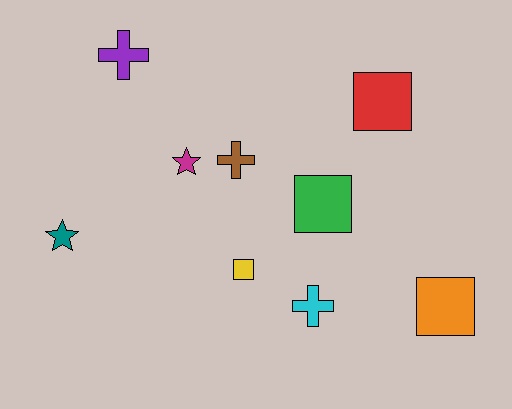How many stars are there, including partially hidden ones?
There are 2 stars.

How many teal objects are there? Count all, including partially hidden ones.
There is 1 teal object.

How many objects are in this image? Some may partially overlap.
There are 9 objects.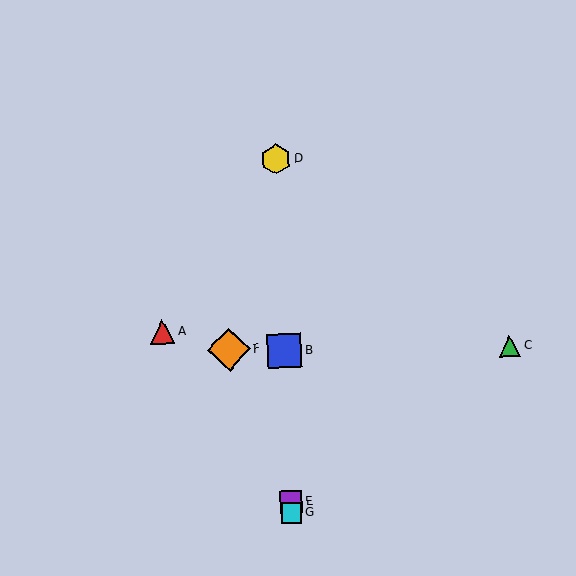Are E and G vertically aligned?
Yes, both are at x≈291.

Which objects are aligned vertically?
Objects B, D, E, G are aligned vertically.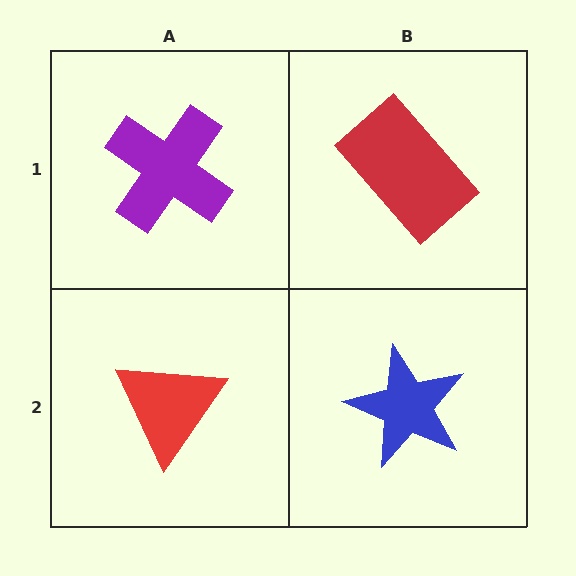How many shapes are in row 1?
2 shapes.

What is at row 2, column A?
A red triangle.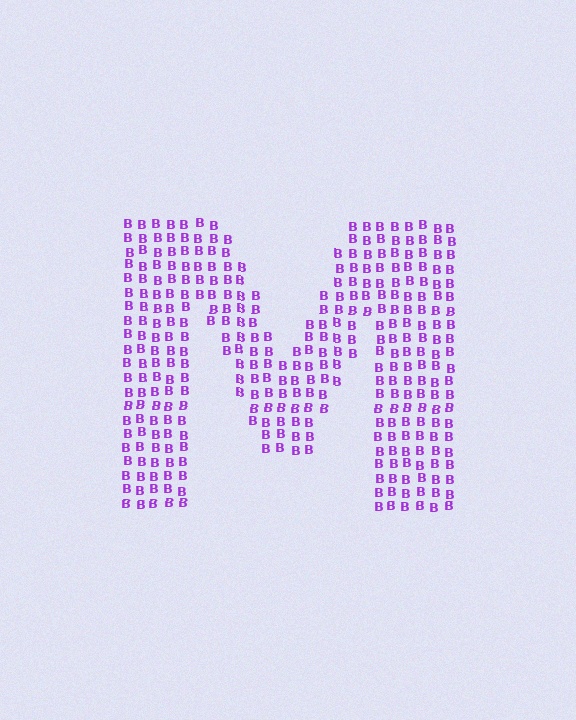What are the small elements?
The small elements are letter B's.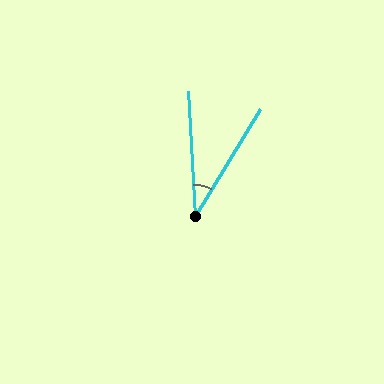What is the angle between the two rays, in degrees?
Approximately 35 degrees.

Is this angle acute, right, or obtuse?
It is acute.